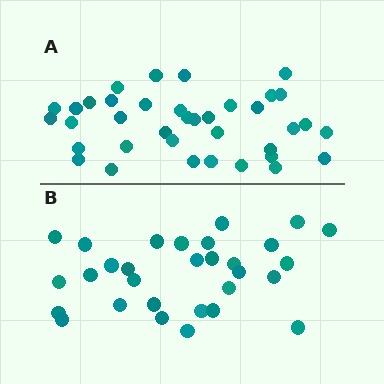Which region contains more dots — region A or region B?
Region A (the top region) has more dots.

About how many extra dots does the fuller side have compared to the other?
Region A has roughly 8 or so more dots than region B.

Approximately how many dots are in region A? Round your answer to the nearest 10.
About 40 dots. (The exact count is 37, which rounds to 40.)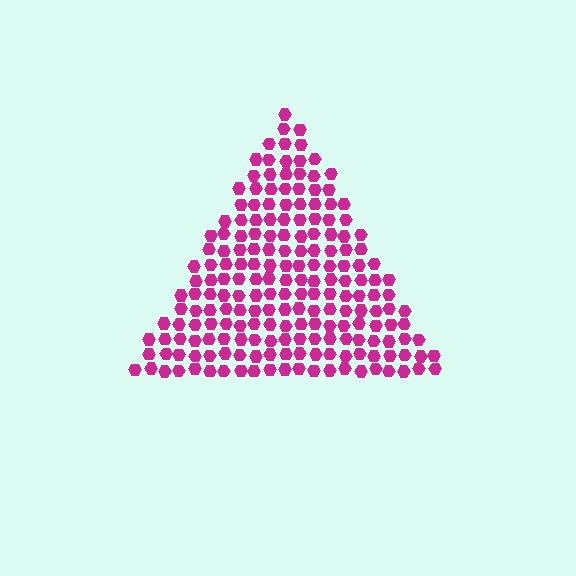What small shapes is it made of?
It is made of small hexagons.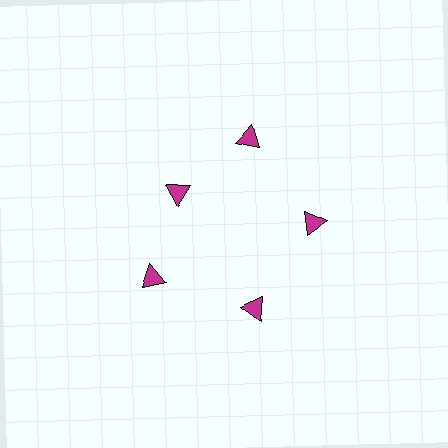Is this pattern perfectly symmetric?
No. The 5 magenta triangles are arranged in a ring, but one element near the 10 o'clock position is pulled inward toward the center, breaking the 5-fold rotational symmetry.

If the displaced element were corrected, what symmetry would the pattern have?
It would have 5-fold rotational symmetry — the pattern would map onto itself every 72 degrees.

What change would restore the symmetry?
The symmetry would be restored by moving it outward, back onto the ring so that all 5 triangles sit at equal angles and equal distance from the center.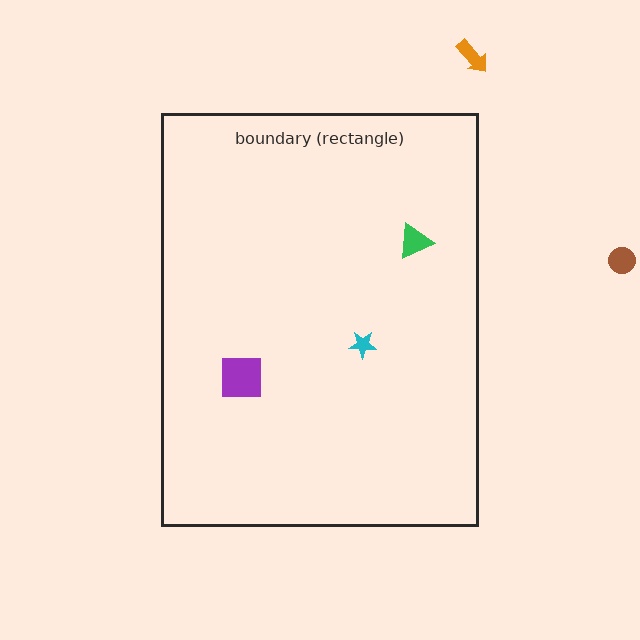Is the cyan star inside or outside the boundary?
Inside.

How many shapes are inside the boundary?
3 inside, 2 outside.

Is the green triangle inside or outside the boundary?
Inside.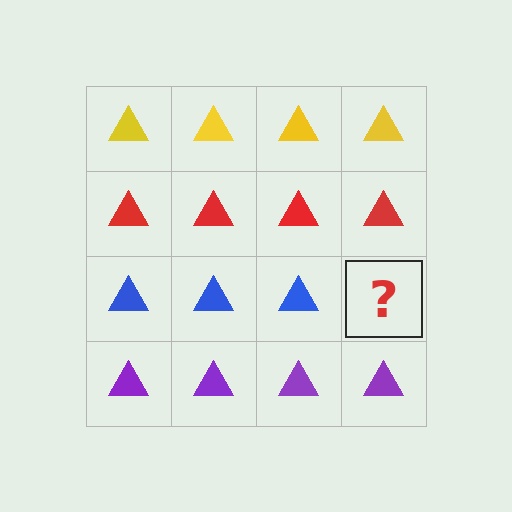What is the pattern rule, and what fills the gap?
The rule is that each row has a consistent color. The gap should be filled with a blue triangle.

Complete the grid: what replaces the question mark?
The question mark should be replaced with a blue triangle.